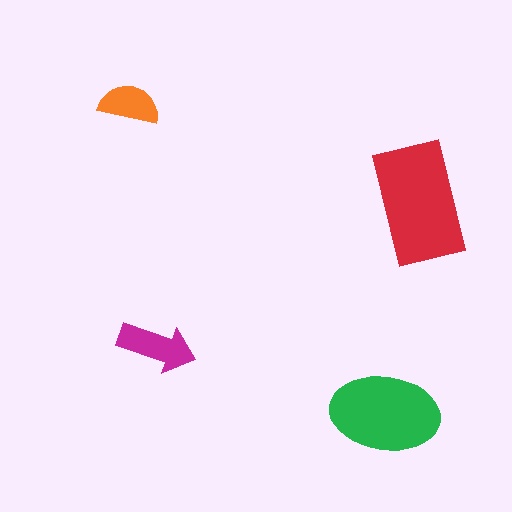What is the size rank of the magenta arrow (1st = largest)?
3rd.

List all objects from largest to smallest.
The red rectangle, the green ellipse, the magenta arrow, the orange semicircle.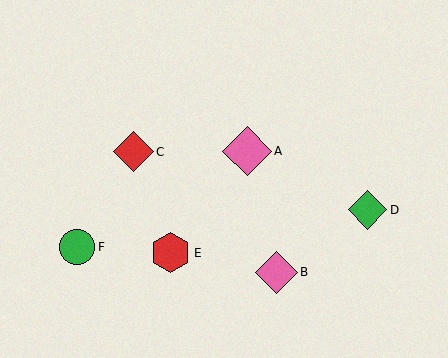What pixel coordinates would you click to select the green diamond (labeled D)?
Click at (368, 210) to select the green diamond D.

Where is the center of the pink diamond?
The center of the pink diamond is at (247, 151).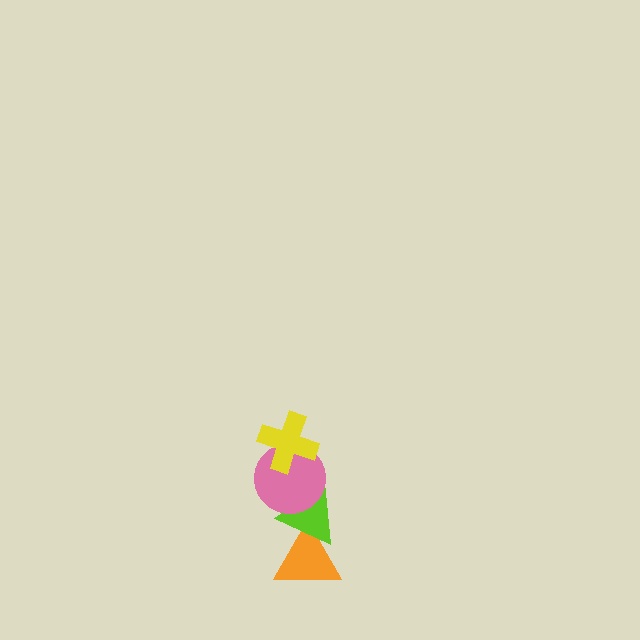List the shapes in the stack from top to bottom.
From top to bottom: the yellow cross, the pink circle, the lime triangle, the orange triangle.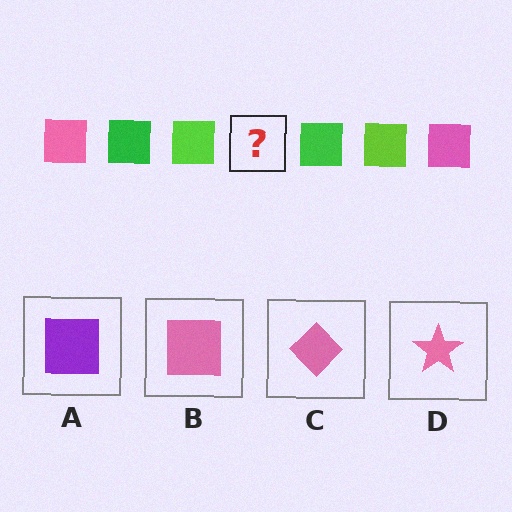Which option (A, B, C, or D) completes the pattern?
B.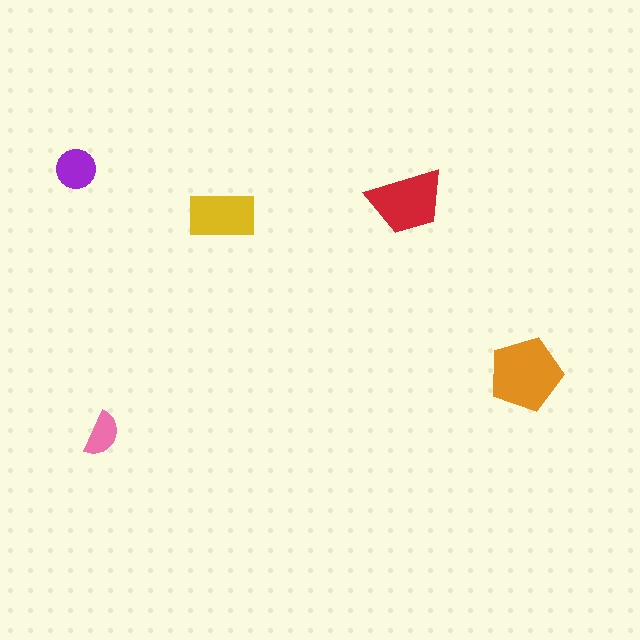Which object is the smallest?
The pink semicircle.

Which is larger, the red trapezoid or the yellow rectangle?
The red trapezoid.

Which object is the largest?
The orange pentagon.